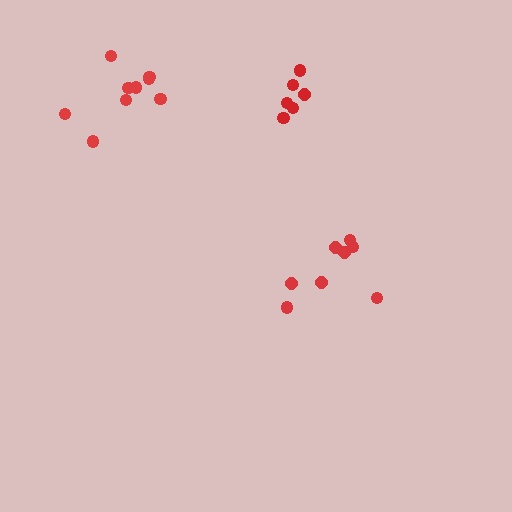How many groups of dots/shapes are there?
There are 3 groups.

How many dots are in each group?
Group 1: 8 dots, Group 2: 9 dots, Group 3: 6 dots (23 total).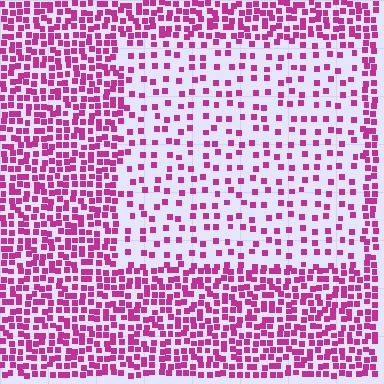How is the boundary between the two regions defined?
The boundary is defined by a change in element density (approximately 2.5x ratio). All elements are the same color, size, and shape.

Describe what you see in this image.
The image contains small magenta elements arranged at two different densities. A rectangle-shaped region is visible where the elements are less densely packed than the surrounding area.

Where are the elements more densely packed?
The elements are more densely packed outside the rectangle boundary.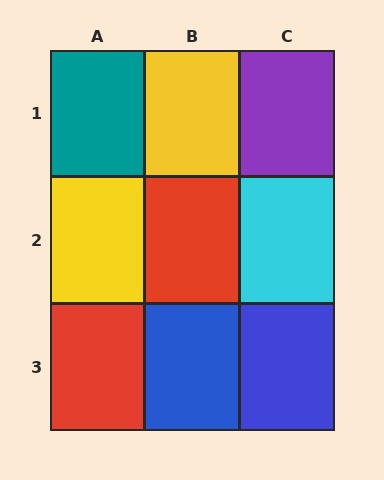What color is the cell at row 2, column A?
Yellow.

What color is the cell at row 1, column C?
Purple.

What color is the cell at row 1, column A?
Teal.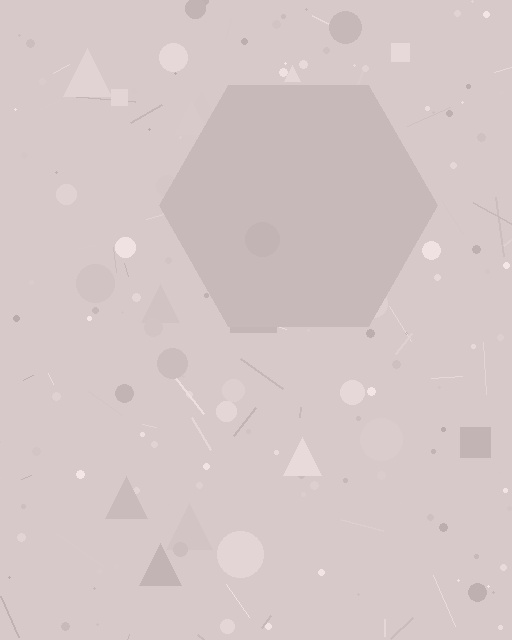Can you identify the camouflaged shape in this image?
The camouflaged shape is a hexagon.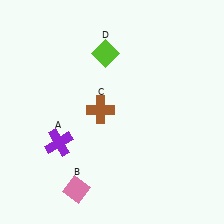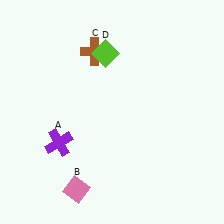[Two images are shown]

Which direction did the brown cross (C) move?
The brown cross (C) moved up.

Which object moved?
The brown cross (C) moved up.